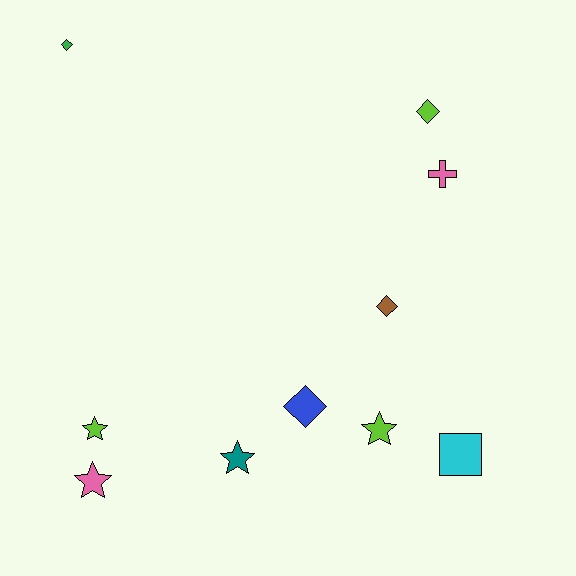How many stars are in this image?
There are 4 stars.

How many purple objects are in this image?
There are no purple objects.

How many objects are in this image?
There are 10 objects.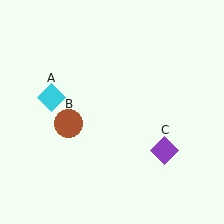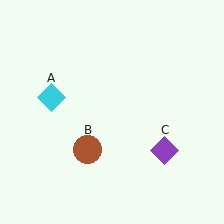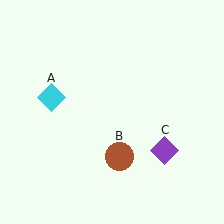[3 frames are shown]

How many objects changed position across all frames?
1 object changed position: brown circle (object B).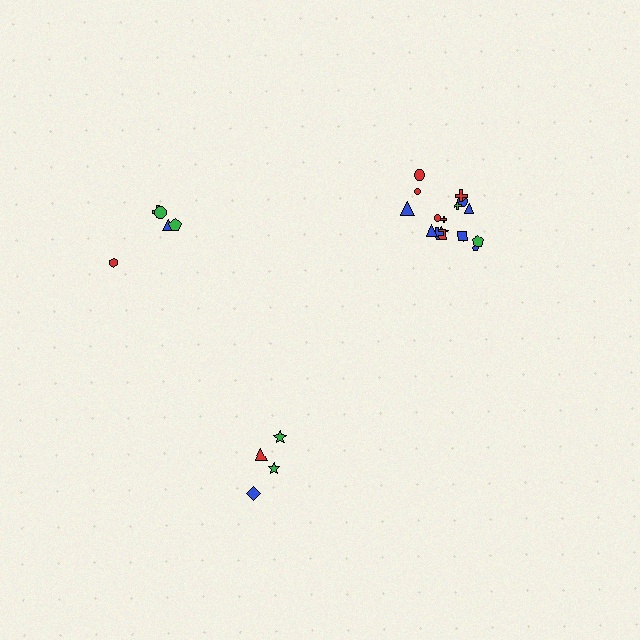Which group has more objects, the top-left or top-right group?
The top-right group.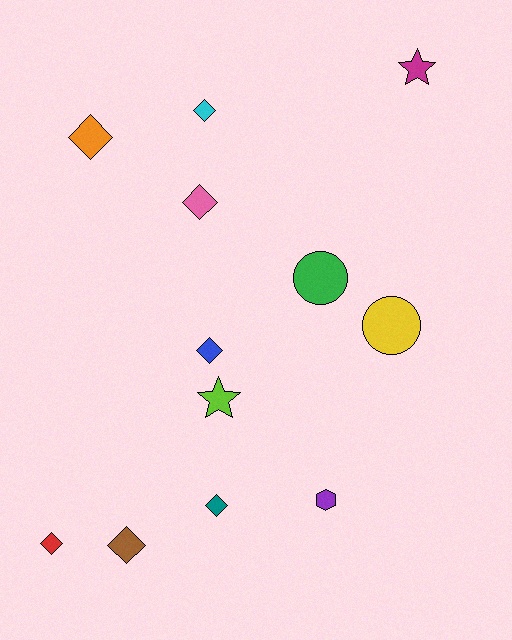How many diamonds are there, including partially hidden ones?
There are 7 diamonds.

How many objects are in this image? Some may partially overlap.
There are 12 objects.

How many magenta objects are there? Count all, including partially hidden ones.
There is 1 magenta object.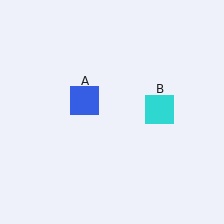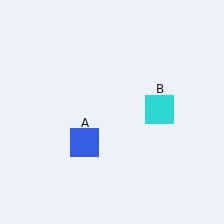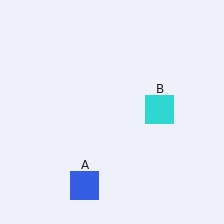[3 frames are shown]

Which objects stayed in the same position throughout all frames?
Cyan square (object B) remained stationary.